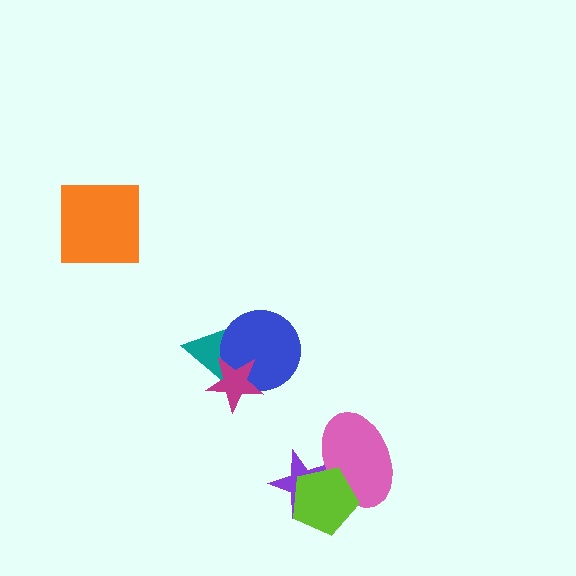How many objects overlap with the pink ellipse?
2 objects overlap with the pink ellipse.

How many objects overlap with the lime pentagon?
2 objects overlap with the lime pentagon.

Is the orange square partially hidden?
No, no other shape covers it.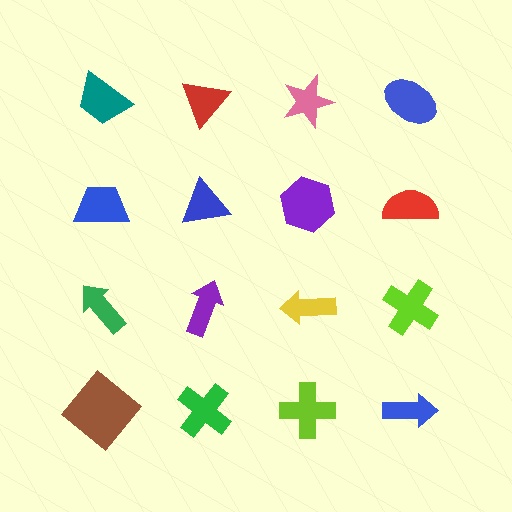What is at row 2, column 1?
A blue trapezoid.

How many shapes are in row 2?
4 shapes.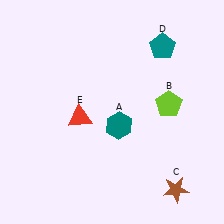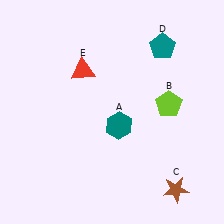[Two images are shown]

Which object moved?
The red triangle (E) moved up.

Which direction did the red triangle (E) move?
The red triangle (E) moved up.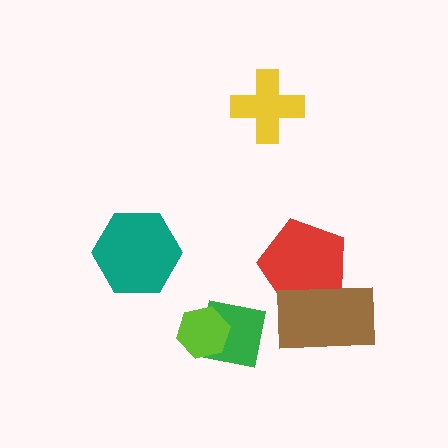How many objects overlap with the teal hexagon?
0 objects overlap with the teal hexagon.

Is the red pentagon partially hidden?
Yes, it is partially covered by another shape.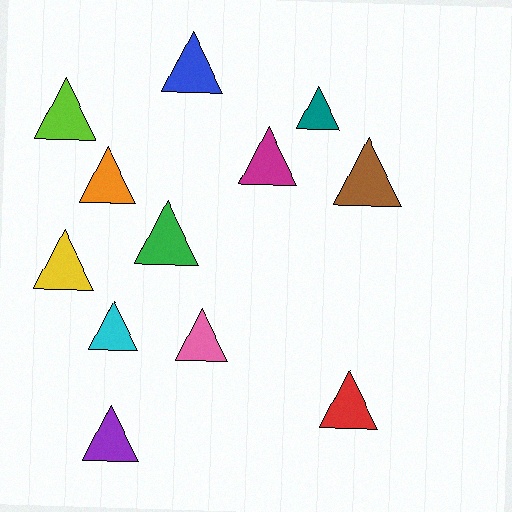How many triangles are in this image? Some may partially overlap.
There are 12 triangles.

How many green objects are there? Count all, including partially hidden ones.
There is 1 green object.